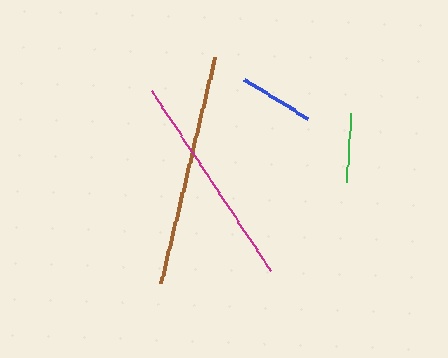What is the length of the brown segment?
The brown segment is approximately 233 pixels long.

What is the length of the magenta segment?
The magenta segment is approximately 214 pixels long.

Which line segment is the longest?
The brown line is the longest at approximately 233 pixels.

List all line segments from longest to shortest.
From longest to shortest: brown, magenta, blue, green.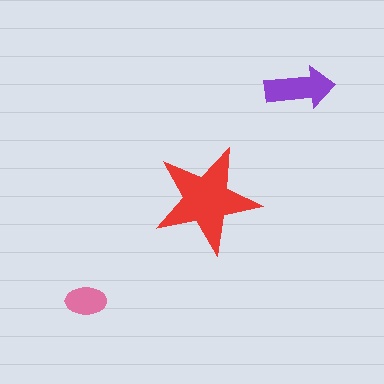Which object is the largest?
The red star.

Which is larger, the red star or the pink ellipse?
The red star.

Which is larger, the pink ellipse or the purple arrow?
The purple arrow.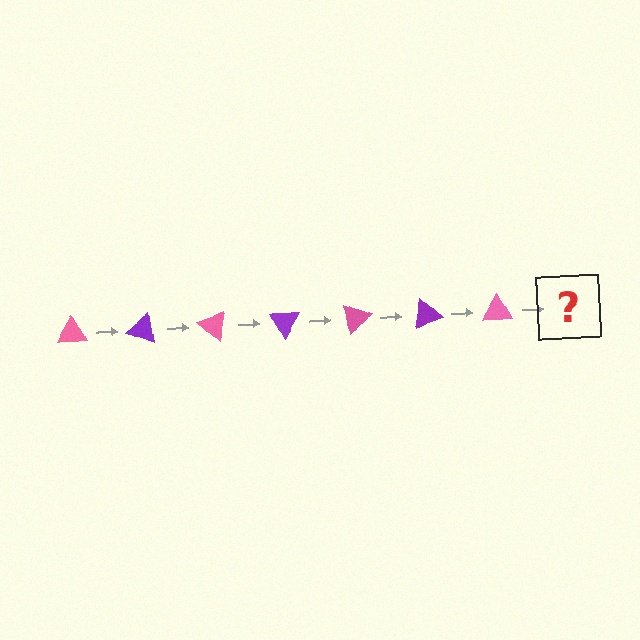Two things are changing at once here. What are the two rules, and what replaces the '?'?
The two rules are that it rotates 20 degrees each step and the color cycles through pink and purple. The '?' should be a purple triangle, rotated 140 degrees from the start.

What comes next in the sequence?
The next element should be a purple triangle, rotated 140 degrees from the start.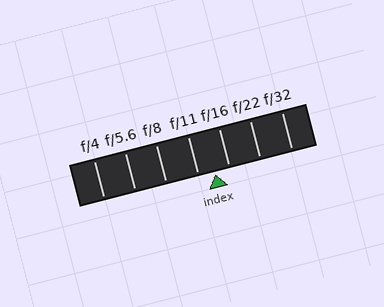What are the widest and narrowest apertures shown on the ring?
The widest aperture shown is f/4 and the narrowest is f/32.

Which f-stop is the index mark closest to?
The index mark is closest to f/16.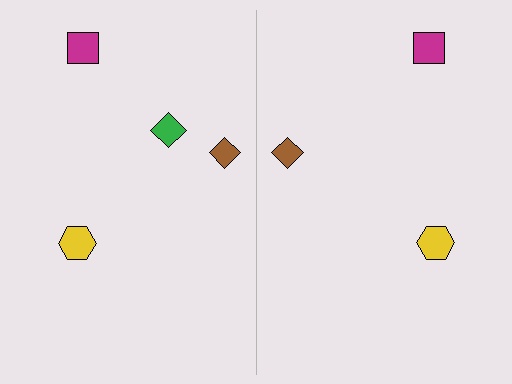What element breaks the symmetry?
A green diamond is missing from the right side.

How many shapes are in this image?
There are 7 shapes in this image.